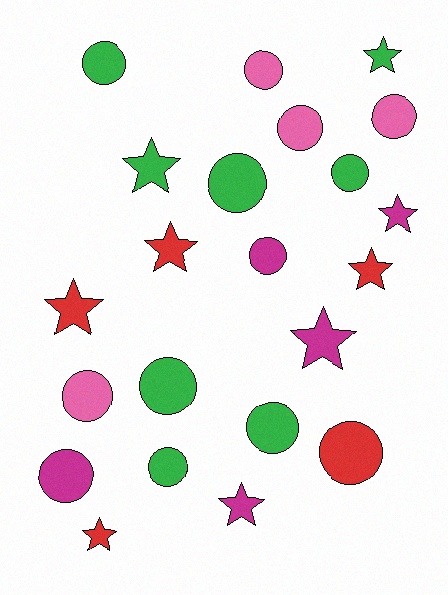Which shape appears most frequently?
Circle, with 13 objects.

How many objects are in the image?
There are 22 objects.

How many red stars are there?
There are 4 red stars.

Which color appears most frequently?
Green, with 8 objects.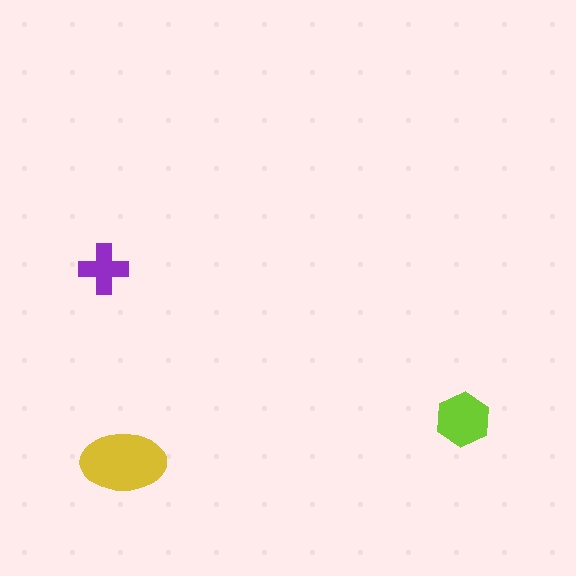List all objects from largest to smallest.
The yellow ellipse, the lime hexagon, the purple cross.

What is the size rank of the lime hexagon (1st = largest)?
2nd.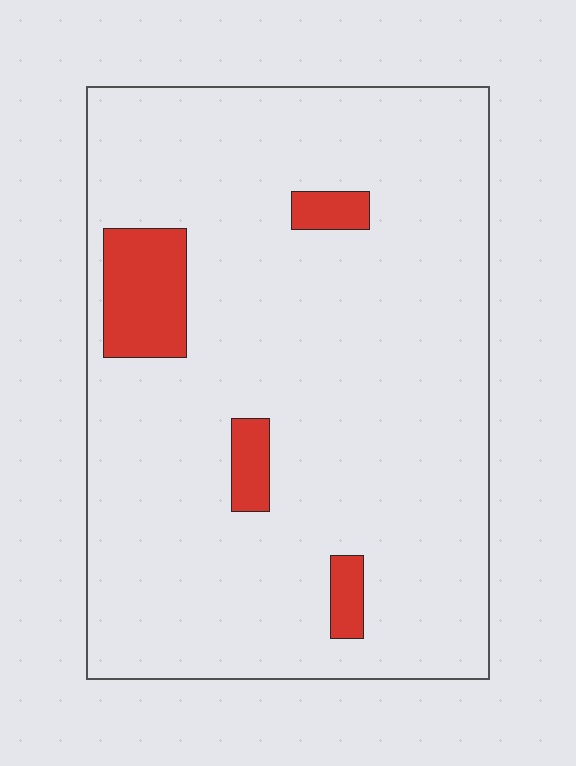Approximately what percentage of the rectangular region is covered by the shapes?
Approximately 10%.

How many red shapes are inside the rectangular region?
4.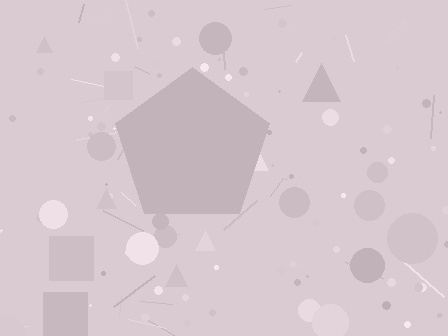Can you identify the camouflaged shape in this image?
The camouflaged shape is a pentagon.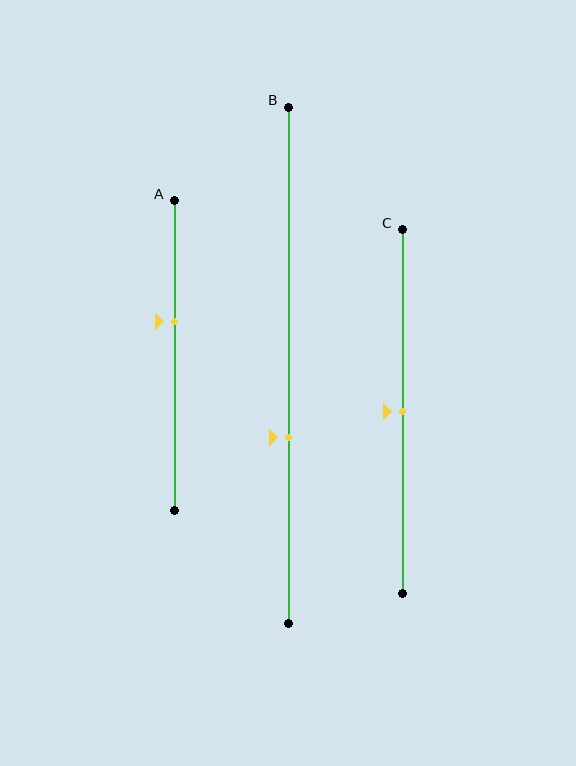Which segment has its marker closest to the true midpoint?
Segment C has its marker closest to the true midpoint.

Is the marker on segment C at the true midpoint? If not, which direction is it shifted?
Yes, the marker on segment C is at the true midpoint.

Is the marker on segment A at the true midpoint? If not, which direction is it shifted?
No, the marker on segment A is shifted upward by about 11% of the segment length.